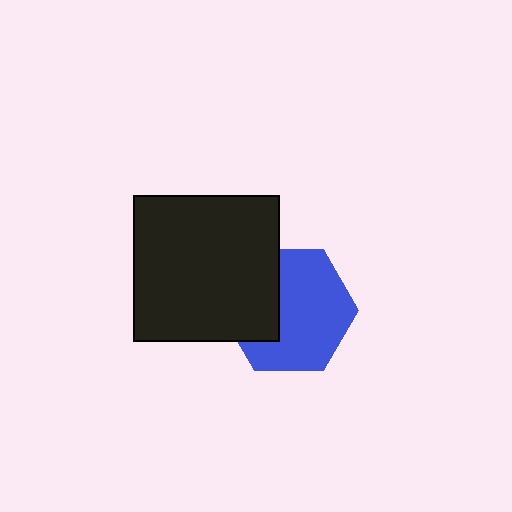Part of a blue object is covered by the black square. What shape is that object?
It is a hexagon.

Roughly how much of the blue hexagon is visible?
Most of it is visible (roughly 67%).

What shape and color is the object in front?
The object in front is a black square.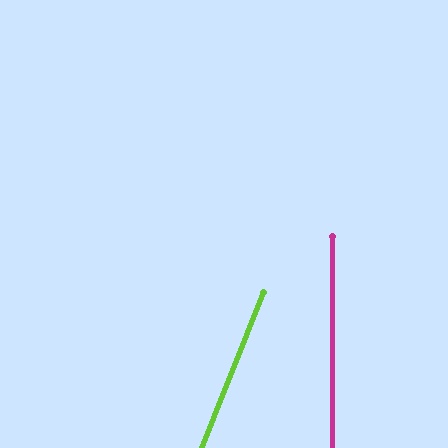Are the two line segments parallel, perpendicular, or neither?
Neither parallel nor perpendicular — they differ by about 22°.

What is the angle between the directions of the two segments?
Approximately 22 degrees.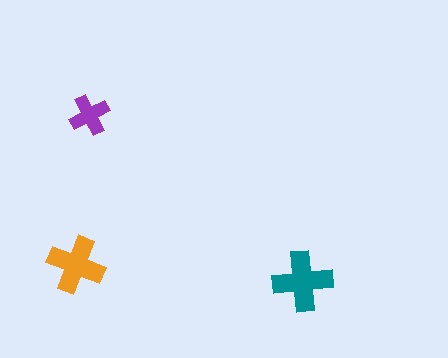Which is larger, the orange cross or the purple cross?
The orange one.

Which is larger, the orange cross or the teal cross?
The teal one.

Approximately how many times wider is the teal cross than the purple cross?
About 1.5 times wider.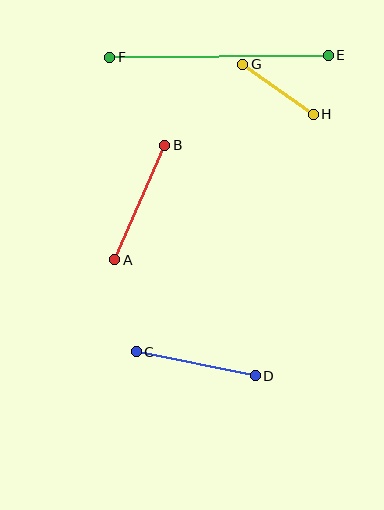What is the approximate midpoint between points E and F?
The midpoint is at approximately (219, 56) pixels.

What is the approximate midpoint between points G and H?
The midpoint is at approximately (278, 89) pixels.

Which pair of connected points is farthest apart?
Points E and F are farthest apart.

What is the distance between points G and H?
The distance is approximately 86 pixels.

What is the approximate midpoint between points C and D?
The midpoint is at approximately (196, 364) pixels.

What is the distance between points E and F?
The distance is approximately 219 pixels.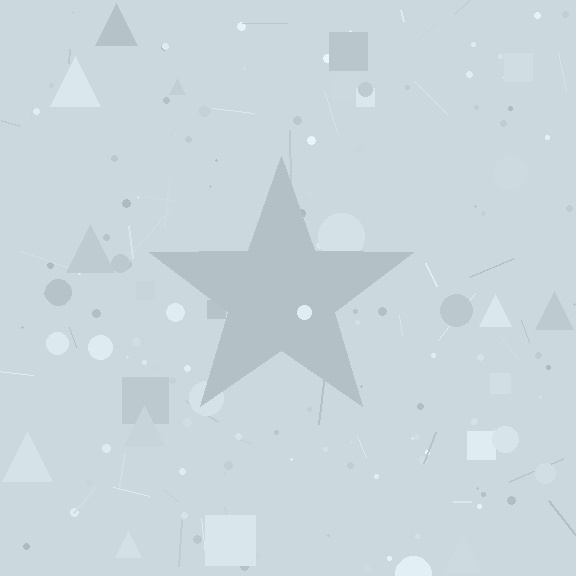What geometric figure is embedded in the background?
A star is embedded in the background.